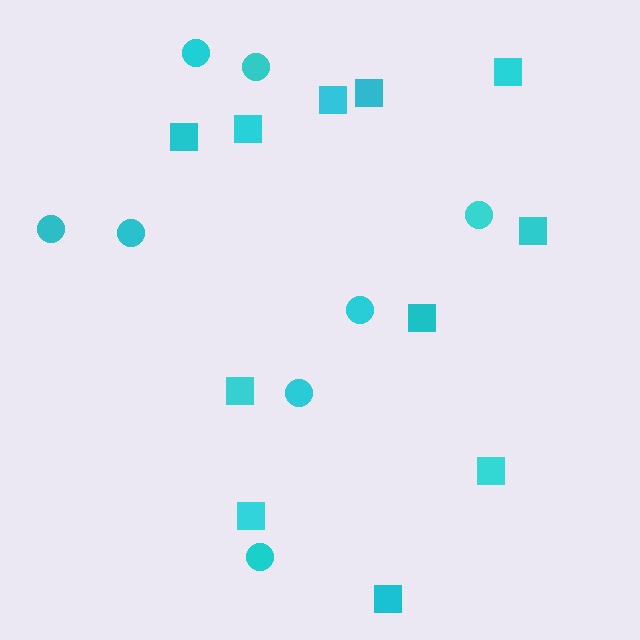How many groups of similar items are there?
There are 2 groups: one group of circles (8) and one group of squares (11).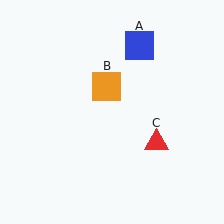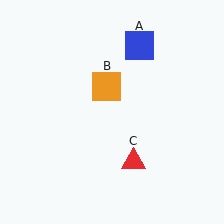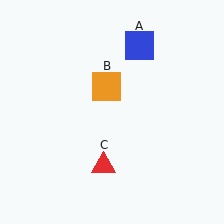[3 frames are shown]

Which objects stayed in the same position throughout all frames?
Blue square (object A) and orange square (object B) remained stationary.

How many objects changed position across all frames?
1 object changed position: red triangle (object C).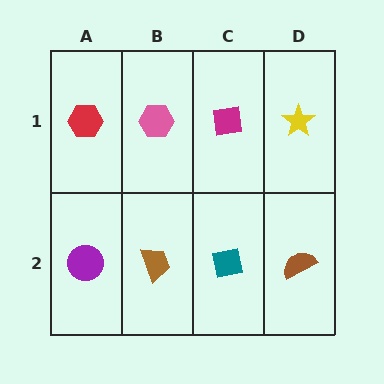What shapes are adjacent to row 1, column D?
A brown semicircle (row 2, column D), a magenta square (row 1, column C).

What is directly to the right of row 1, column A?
A pink hexagon.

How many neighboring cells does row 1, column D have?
2.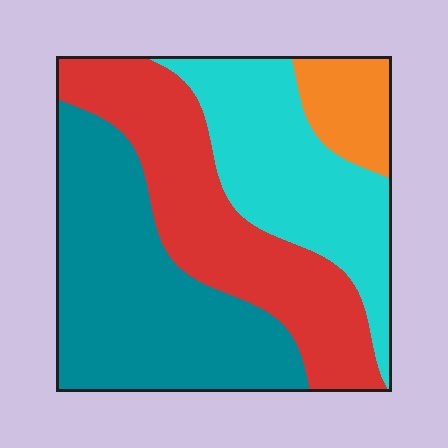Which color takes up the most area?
Teal, at roughly 35%.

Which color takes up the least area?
Orange, at roughly 10%.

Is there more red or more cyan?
Red.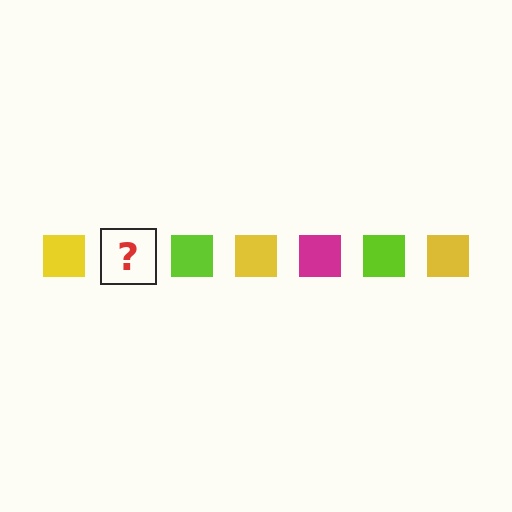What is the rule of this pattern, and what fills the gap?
The rule is that the pattern cycles through yellow, magenta, lime squares. The gap should be filled with a magenta square.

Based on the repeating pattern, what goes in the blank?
The blank should be a magenta square.